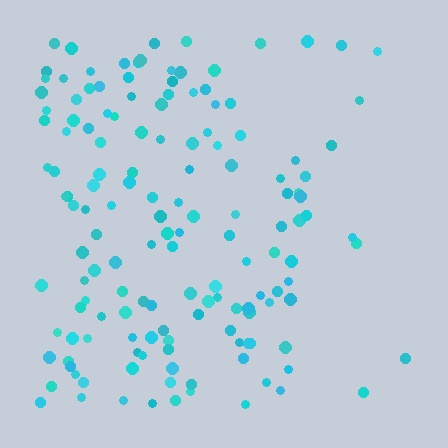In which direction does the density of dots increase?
From right to left, with the left side densest.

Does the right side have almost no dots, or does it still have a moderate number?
Still a moderate number, just noticeably fewer than the left.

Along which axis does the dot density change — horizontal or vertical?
Horizontal.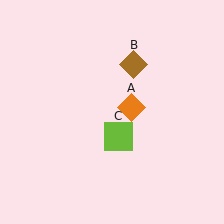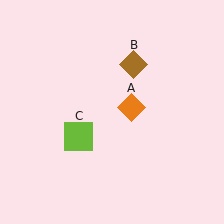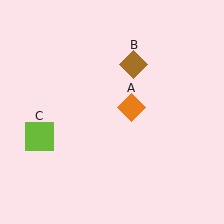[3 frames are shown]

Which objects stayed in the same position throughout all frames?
Orange diamond (object A) and brown diamond (object B) remained stationary.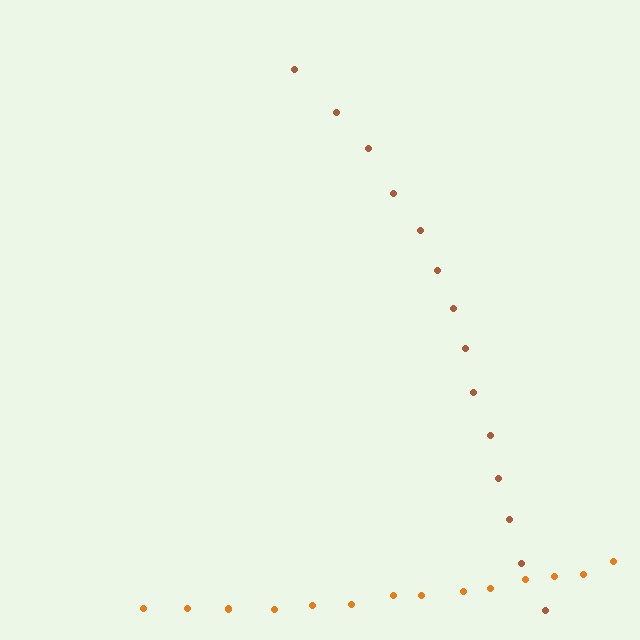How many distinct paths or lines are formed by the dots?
There are 2 distinct paths.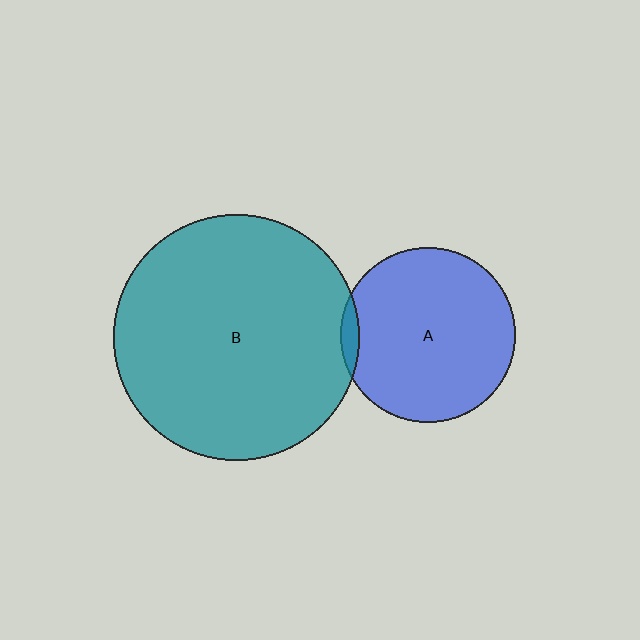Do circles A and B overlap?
Yes.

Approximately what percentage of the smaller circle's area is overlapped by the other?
Approximately 5%.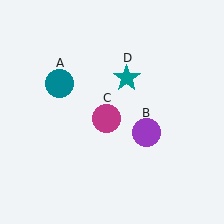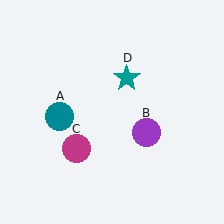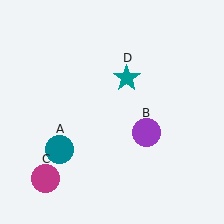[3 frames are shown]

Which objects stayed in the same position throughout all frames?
Purple circle (object B) and teal star (object D) remained stationary.